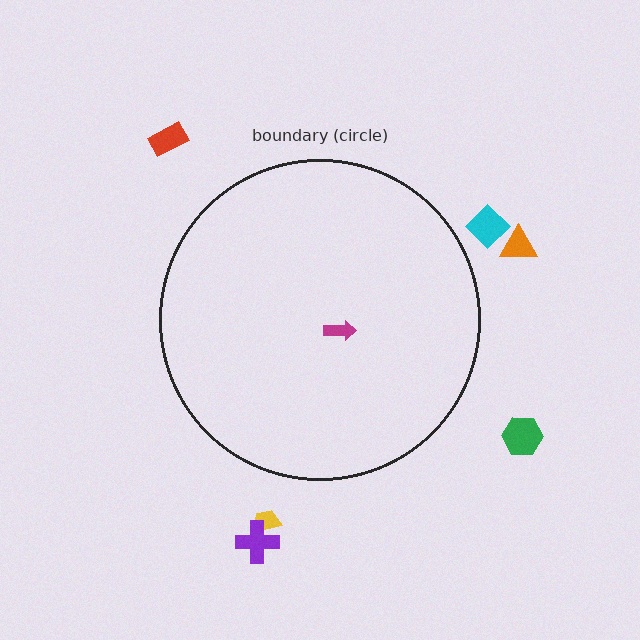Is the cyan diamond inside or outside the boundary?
Outside.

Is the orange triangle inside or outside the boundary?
Outside.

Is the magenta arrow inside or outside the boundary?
Inside.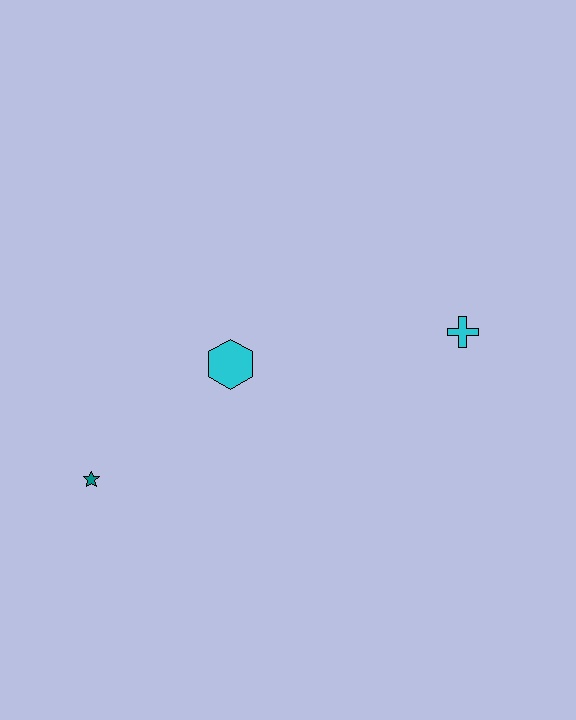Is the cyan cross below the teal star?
No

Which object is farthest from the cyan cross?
The teal star is farthest from the cyan cross.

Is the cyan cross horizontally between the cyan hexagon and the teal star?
No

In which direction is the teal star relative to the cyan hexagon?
The teal star is to the left of the cyan hexagon.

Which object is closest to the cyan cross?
The cyan hexagon is closest to the cyan cross.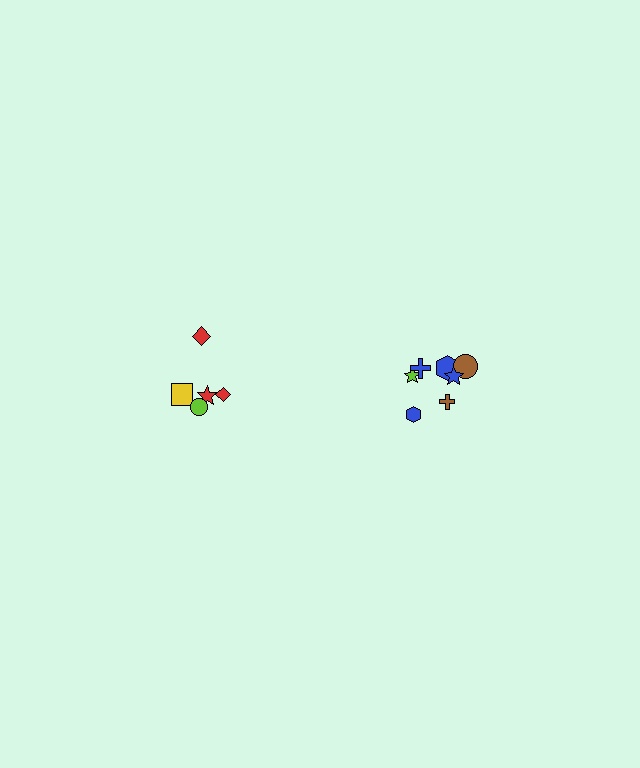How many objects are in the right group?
There are 7 objects.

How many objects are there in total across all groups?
There are 12 objects.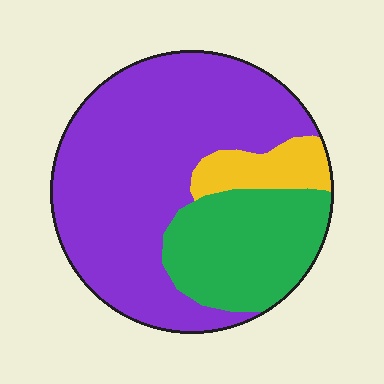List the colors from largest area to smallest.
From largest to smallest: purple, green, yellow.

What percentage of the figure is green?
Green takes up about one quarter (1/4) of the figure.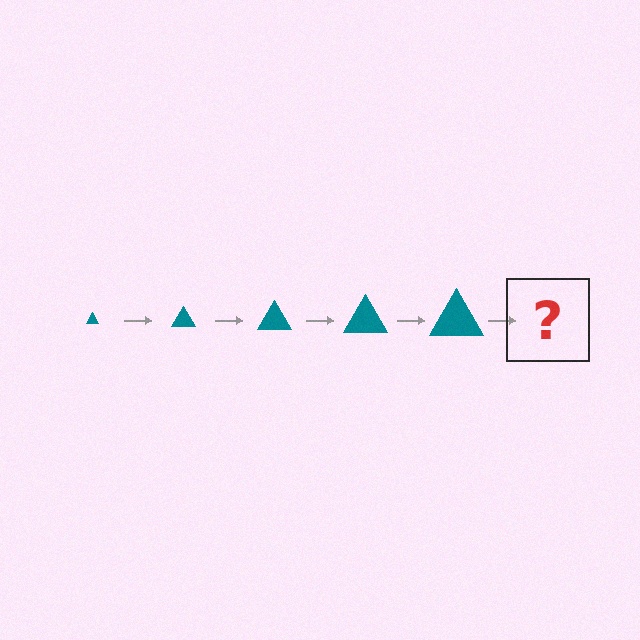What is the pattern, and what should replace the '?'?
The pattern is that the triangle gets progressively larger each step. The '?' should be a teal triangle, larger than the previous one.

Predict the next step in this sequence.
The next step is a teal triangle, larger than the previous one.